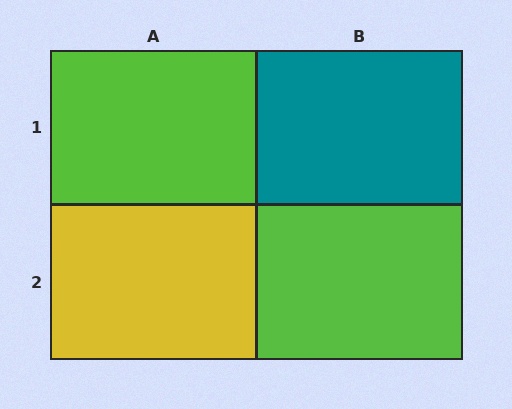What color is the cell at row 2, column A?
Yellow.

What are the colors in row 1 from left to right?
Lime, teal.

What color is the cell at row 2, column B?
Lime.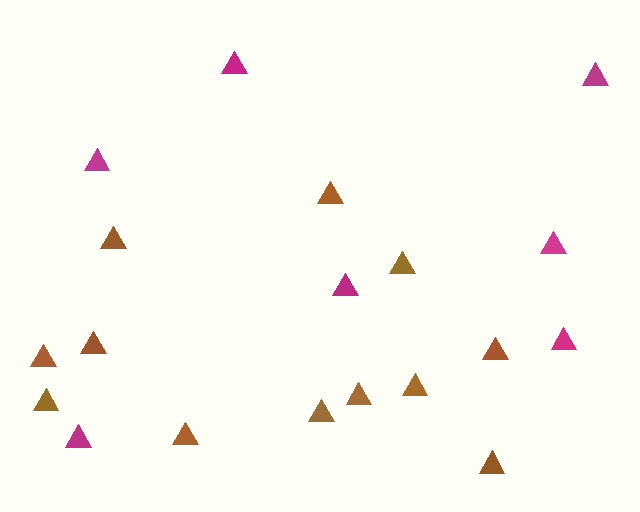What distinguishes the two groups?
There are 2 groups: one group of magenta triangles (7) and one group of brown triangles (12).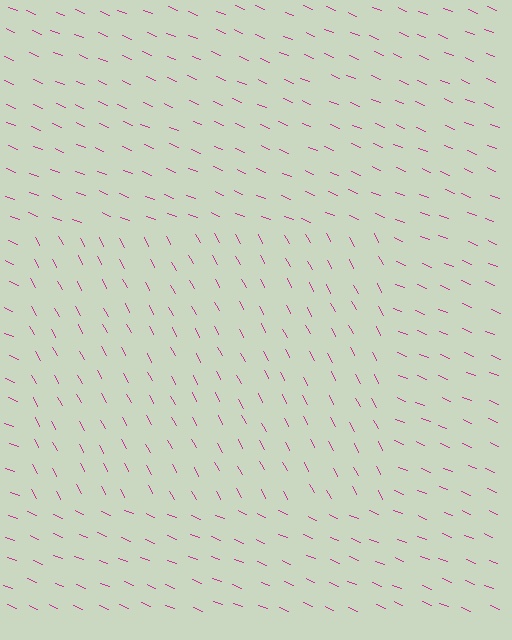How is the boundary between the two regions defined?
The boundary is defined purely by a change in line orientation (approximately 40 degrees difference). All lines are the same color and thickness.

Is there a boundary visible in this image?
Yes, there is a texture boundary formed by a change in line orientation.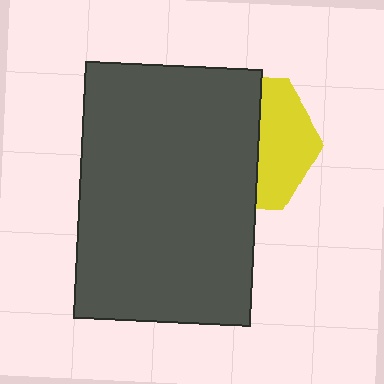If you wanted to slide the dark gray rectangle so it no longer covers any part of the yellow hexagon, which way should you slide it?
Slide it left — that is the most direct way to separate the two shapes.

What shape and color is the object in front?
The object in front is a dark gray rectangle.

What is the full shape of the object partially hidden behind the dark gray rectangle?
The partially hidden object is a yellow hexagon.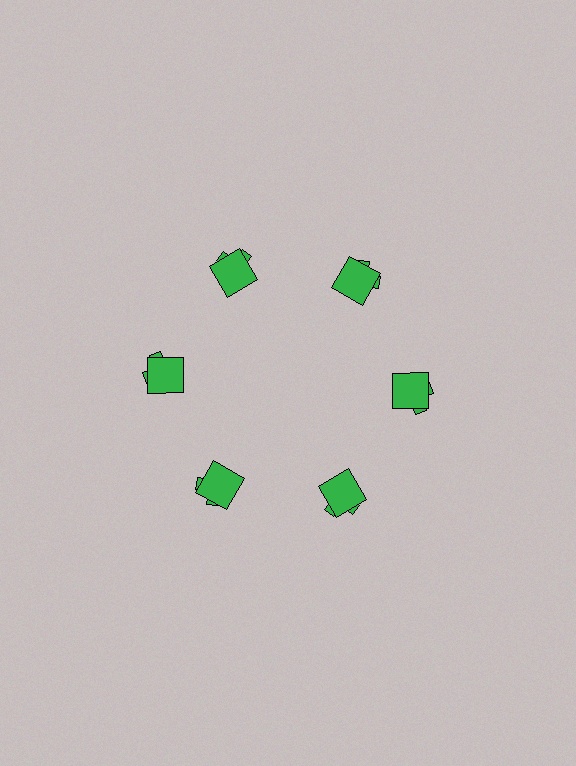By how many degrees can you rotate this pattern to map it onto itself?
The pattern maps onto itself every 60 degrees of rotation.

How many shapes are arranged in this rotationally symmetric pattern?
There are 12 shapes, arranged in 6 groups of 2.